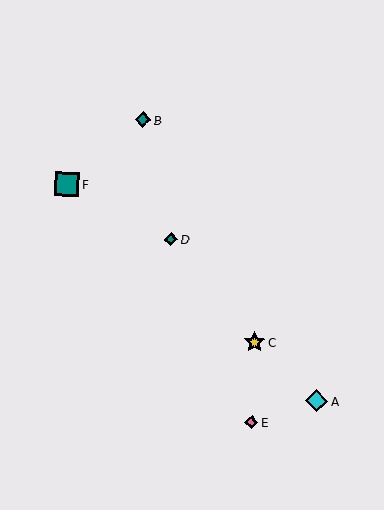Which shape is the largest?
The teal square (labeled F) is the largest.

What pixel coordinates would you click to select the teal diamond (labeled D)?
Click at (171, 239) to select the teal diamond D.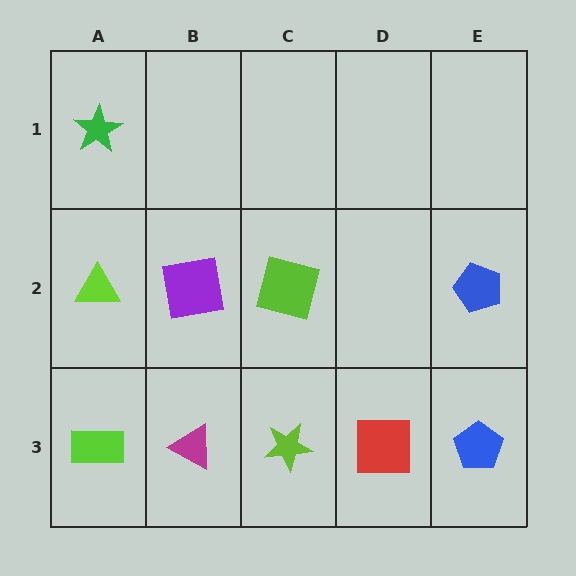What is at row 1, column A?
A green star.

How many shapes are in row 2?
4 shapes.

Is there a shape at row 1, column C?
No, that cell is empty.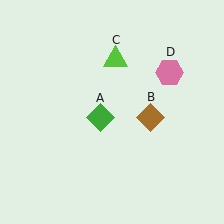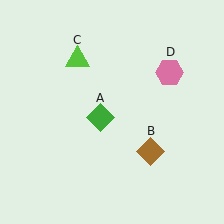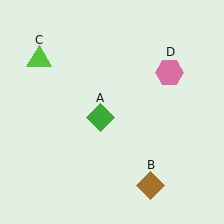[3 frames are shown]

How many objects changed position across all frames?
2 objects changed position: brown diamond (object B), lime triangle (object C).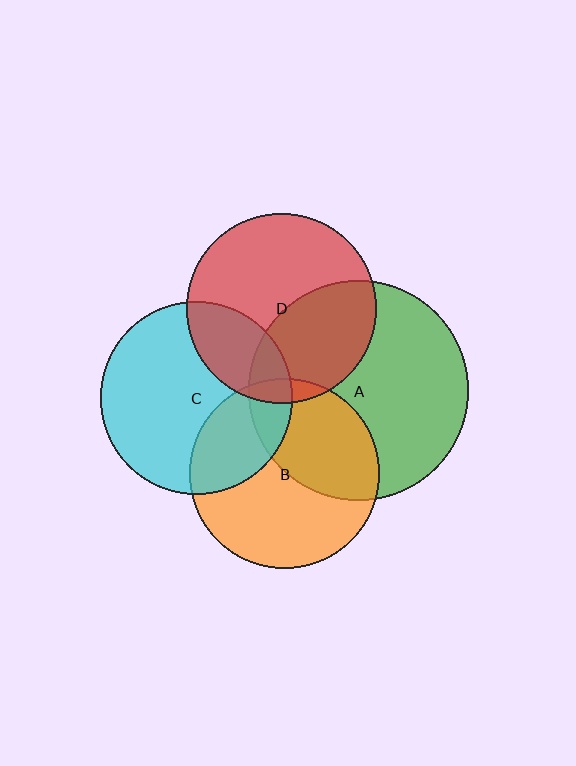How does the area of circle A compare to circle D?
Approximately 1.3 times.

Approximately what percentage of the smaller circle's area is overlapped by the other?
Approximately 15%.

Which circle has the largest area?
Circle A (green).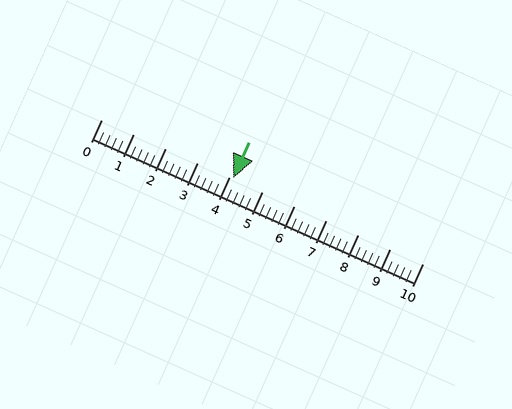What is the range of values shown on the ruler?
The ruler shows values from 0 to 10.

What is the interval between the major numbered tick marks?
The major tick marks are spaced 1 units apart.